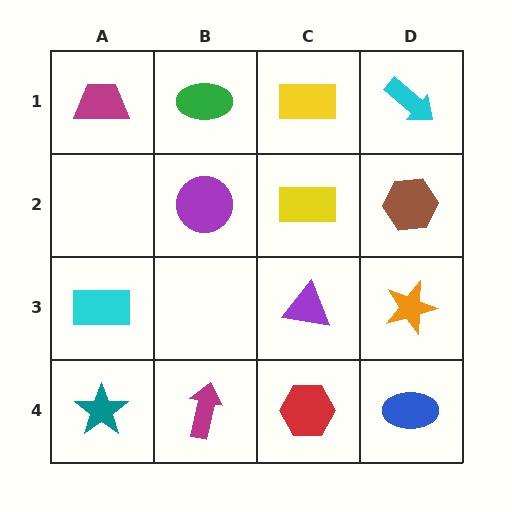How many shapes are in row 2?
3 shapes.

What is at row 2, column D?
A brown hexagon.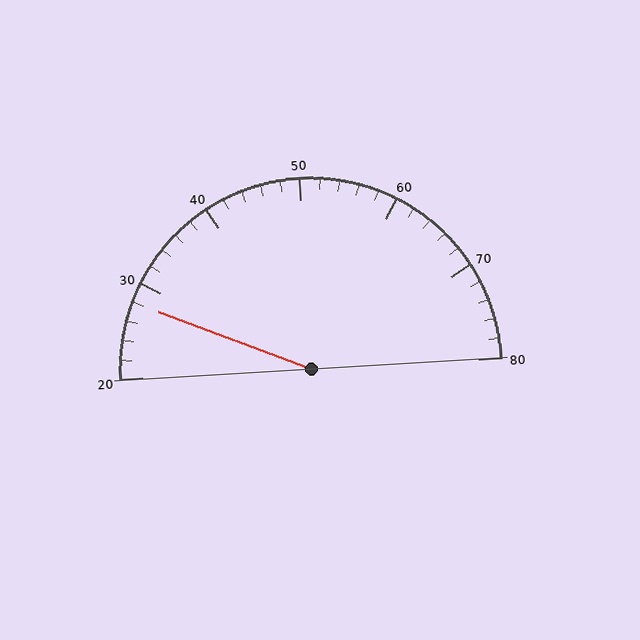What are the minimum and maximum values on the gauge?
The gauge ranges from 20 to 80.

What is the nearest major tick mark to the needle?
The nearest major tick mark is 30.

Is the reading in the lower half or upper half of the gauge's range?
The reading is in the lower half of the range (20 to 80).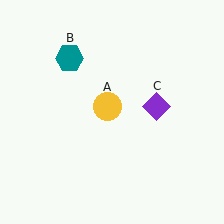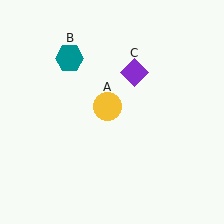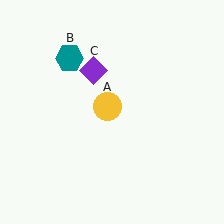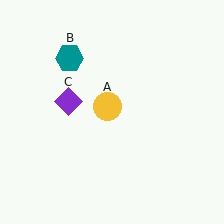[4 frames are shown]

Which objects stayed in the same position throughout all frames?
Yellow circle (object A) and teal hexagon (object B) remained stationary.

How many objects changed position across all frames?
1 object changed position: purple diamond (object C).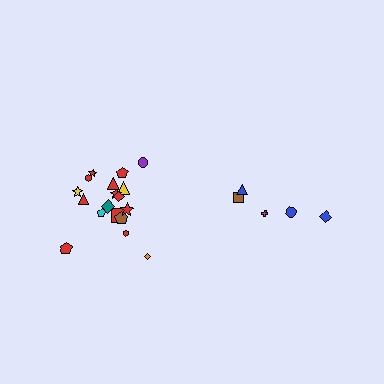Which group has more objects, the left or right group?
The left group.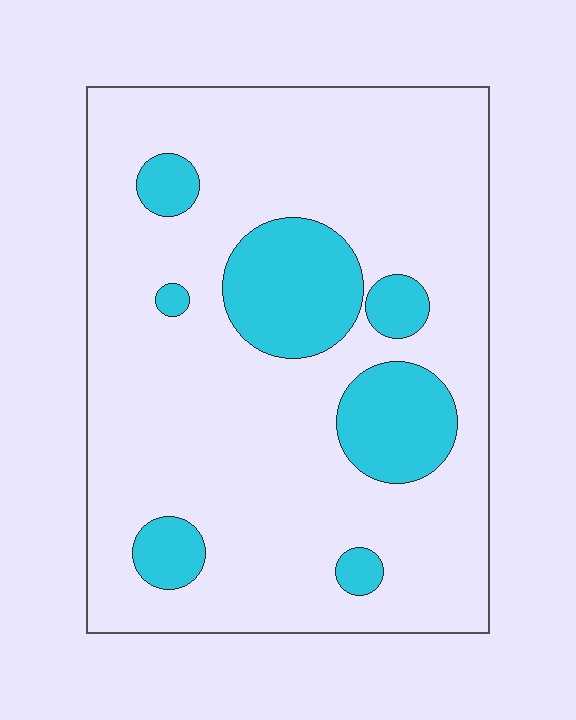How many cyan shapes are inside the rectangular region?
7.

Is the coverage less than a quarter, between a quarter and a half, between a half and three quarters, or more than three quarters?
Less than a quarter.